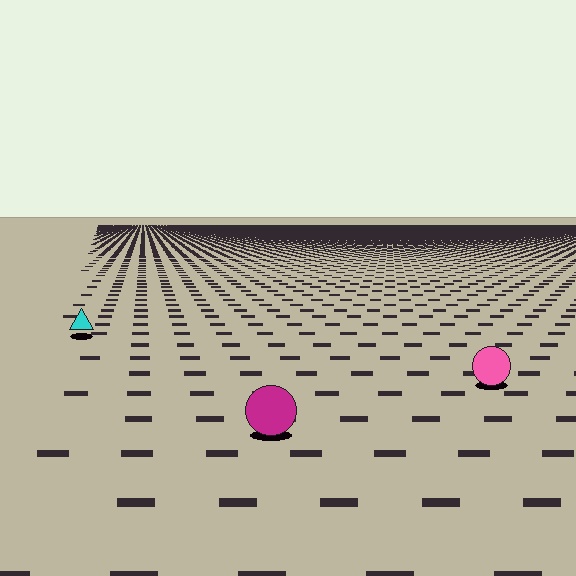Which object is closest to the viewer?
The magenta circle is closest. The texture marks near it are larger and more spread out.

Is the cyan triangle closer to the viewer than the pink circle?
No. The pink circle is closer — you can tell from the texture gradient: the ground texture is coarser near it.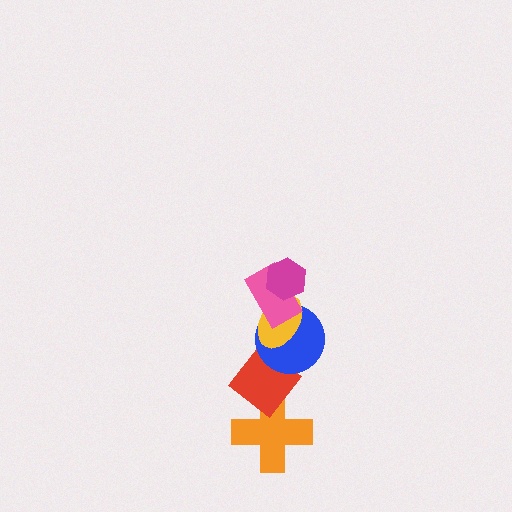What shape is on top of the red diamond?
The blue circle is on top of the red diamond.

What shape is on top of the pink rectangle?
The magenta hexagon is on top of the pink rectangle.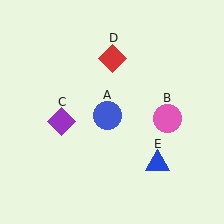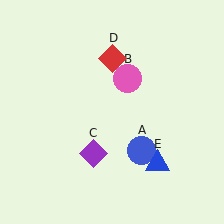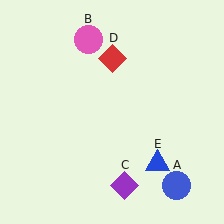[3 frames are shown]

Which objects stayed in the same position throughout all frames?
Red diamond (object D) and blue triangle (object E) remained stationary.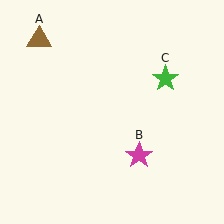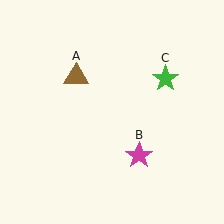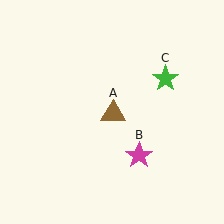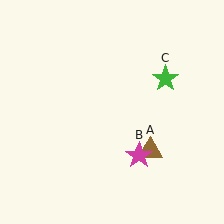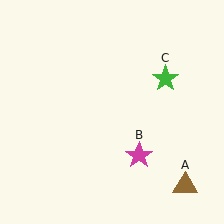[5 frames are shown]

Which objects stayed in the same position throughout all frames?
Magenta star (object B) and green star (object C) remained stationary.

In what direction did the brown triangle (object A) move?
The brown triangle (object A) moved down and to the right.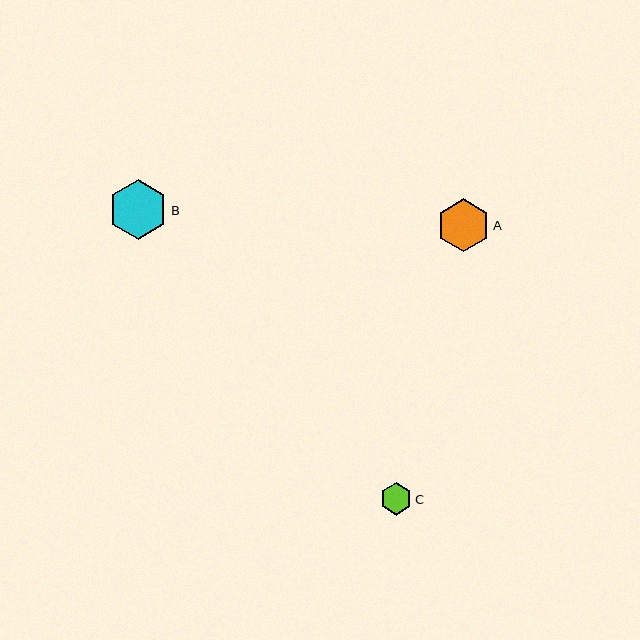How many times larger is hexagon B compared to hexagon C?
Hexagon B is approximately 1.8 times the size of hexagon C.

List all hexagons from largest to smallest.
From largest to smallest: B, A, C.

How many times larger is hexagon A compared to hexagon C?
Hexagon A is approximately 1.6 times the size of hexagon C.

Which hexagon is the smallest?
Hexagon C is the smallest with a size of approximately 32 pixels.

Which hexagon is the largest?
Hexagon B is the largest with a size of approximately 60 pixels.